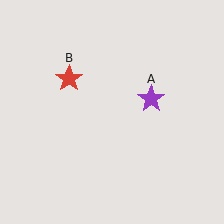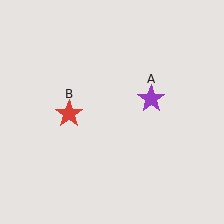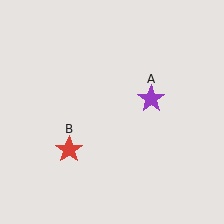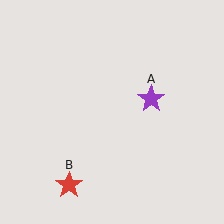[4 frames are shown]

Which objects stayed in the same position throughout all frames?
Purple star (object A) remained stationary.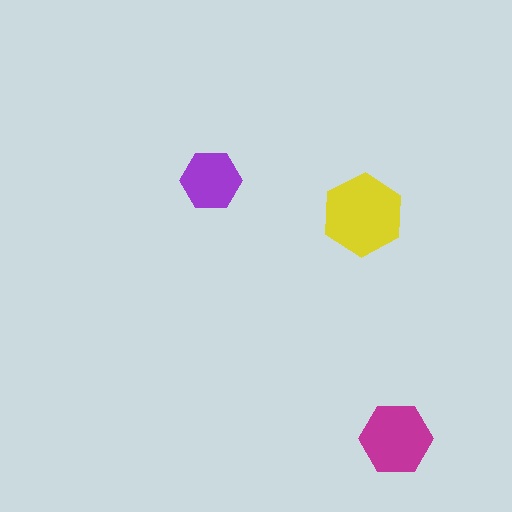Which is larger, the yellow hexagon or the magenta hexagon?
The yellow one.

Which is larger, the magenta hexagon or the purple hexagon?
The magenta one.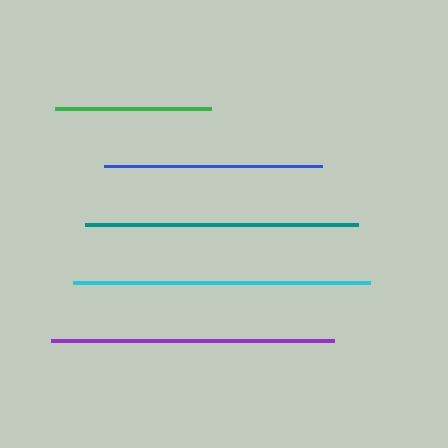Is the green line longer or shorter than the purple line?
The purple line is longer than the green line.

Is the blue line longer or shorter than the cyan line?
The cyan line is longer than the blue line.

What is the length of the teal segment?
The teal segment is approximately 273 pixels long.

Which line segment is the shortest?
The green line is the shortest at approximately 156 pixels.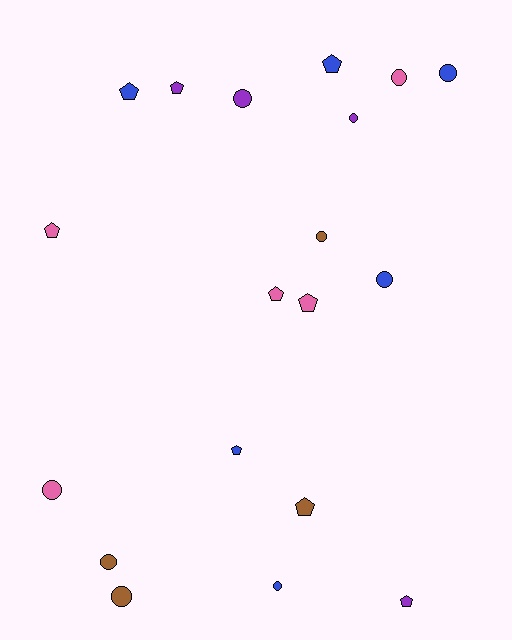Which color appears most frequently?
Blue, with 6 objects.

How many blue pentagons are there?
There are 3 blue pentagons.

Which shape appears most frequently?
Circle, with 10 objects.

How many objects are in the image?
There are 19 objects.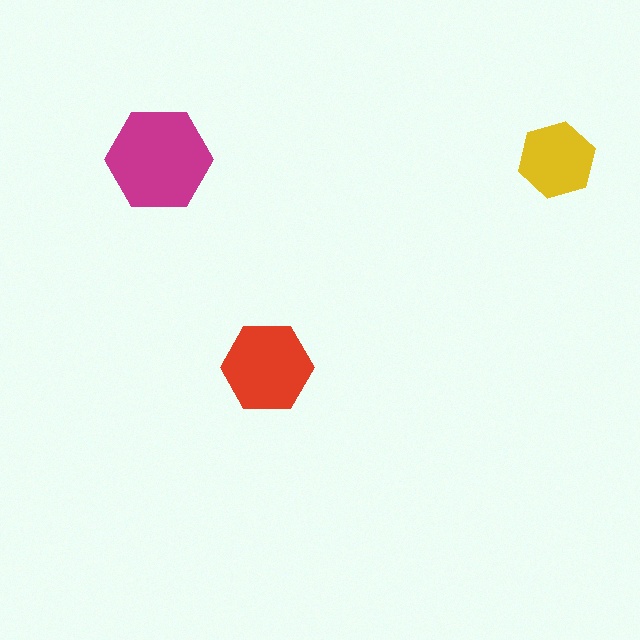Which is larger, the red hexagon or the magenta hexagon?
The magenta one.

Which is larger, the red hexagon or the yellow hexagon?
The red one.